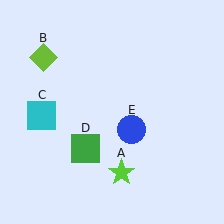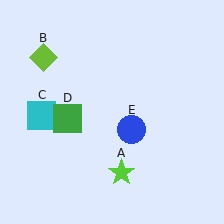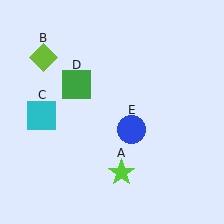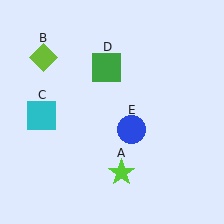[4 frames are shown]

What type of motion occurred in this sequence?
The green square (object D) rotated clockwise around the center of the scene.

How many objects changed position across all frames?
1 object changed position: green square (object D).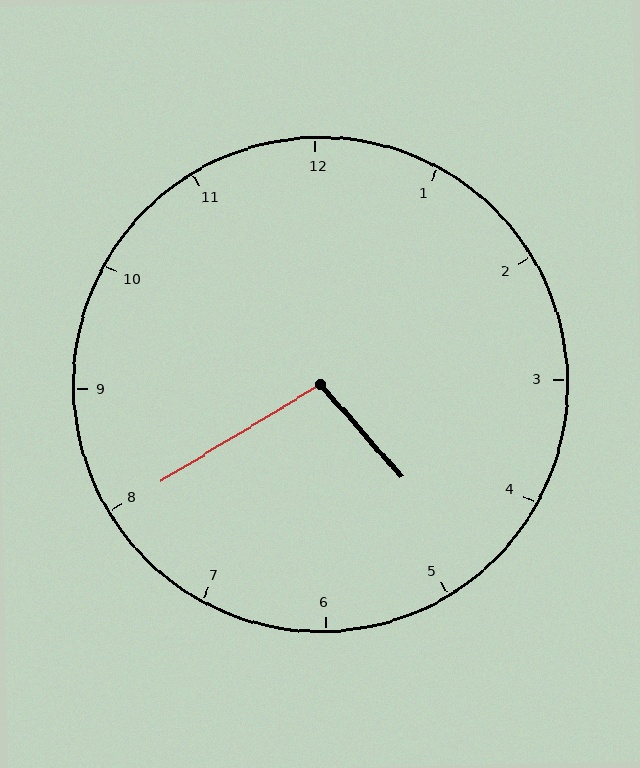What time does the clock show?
4:40.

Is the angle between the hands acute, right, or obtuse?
It is obtuse.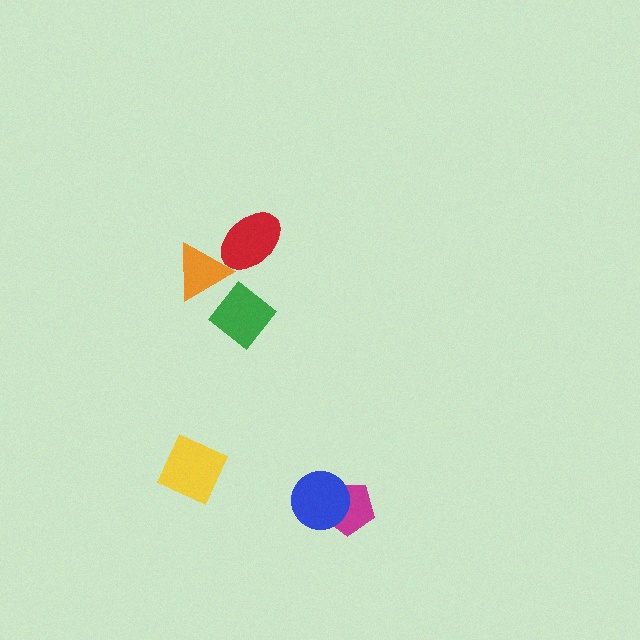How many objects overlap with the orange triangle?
2 objects overlap with the orange triangle.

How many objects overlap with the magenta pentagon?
1 object overlaps with the magenta pentagon.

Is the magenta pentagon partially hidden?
Yes, it is partially covered by another shape.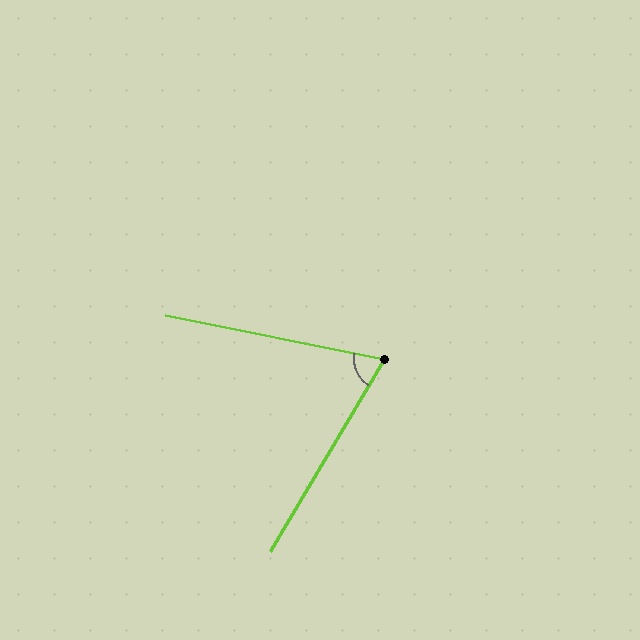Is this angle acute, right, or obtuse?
It is acute.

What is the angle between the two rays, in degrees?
Approximately 70 degrees.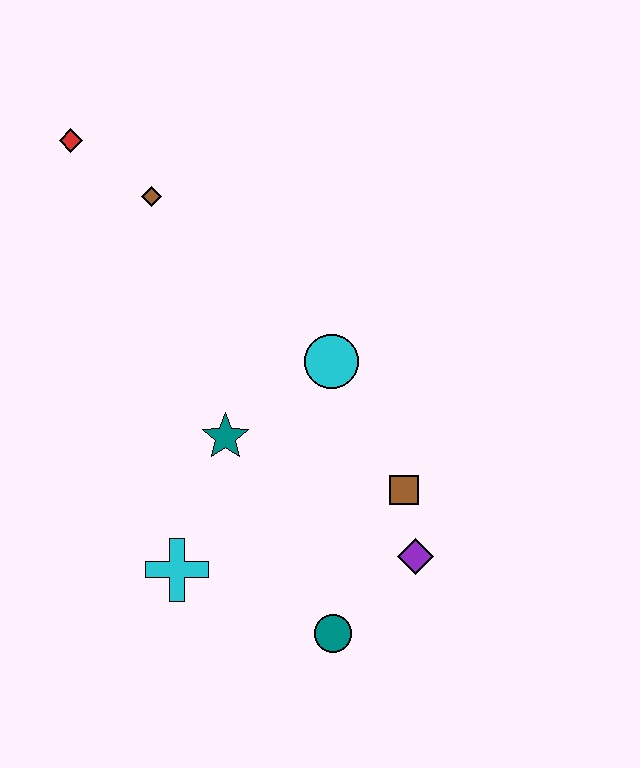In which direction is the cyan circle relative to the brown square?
The cyan circle is above the brown square.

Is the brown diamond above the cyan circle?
Yes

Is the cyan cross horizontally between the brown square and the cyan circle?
No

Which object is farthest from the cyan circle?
The red diamond is farthest from the cyan circle.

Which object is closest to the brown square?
The purple diamond is closest to the brown square.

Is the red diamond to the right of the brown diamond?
No